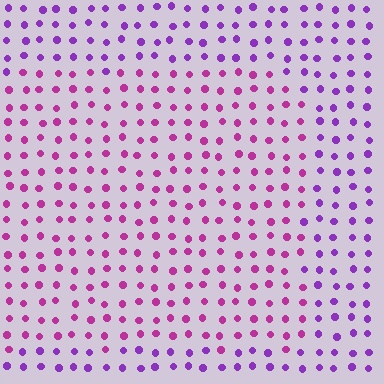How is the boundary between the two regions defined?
The boundary is defined purely by a slight shift in hue (about 34 degrees). Spacing, size, and orientation are identical on both sides.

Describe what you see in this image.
The image is filled with small purple elements in a uniform arrangement. A rectangle-shaped region is visible where the elements are tinted to a slightly different hue, forming a subtle color boundary.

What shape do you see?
I see a rectangle.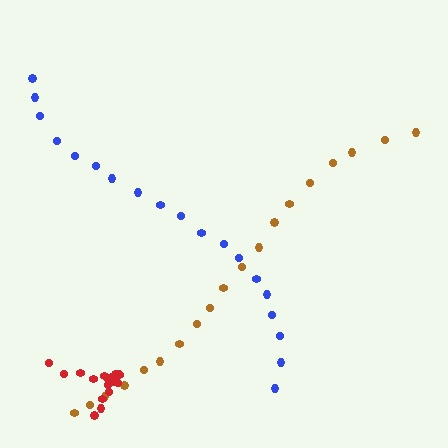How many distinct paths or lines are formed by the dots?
There are 3 distinct paths.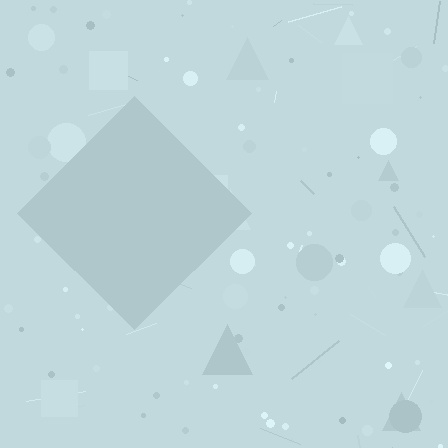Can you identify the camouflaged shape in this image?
The camouflaged shape is a diamond.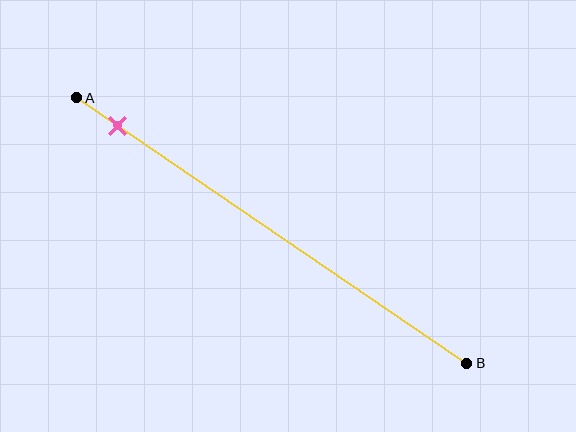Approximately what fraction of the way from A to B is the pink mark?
The pink mark is approximately 10% of the way from A to B.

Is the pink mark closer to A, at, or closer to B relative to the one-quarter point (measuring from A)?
The pink mark is closer to point A than the one-quarter point of segment AB.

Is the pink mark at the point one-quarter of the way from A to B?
No, the mark is at about 10% from A, not at the 25% one-quarter point.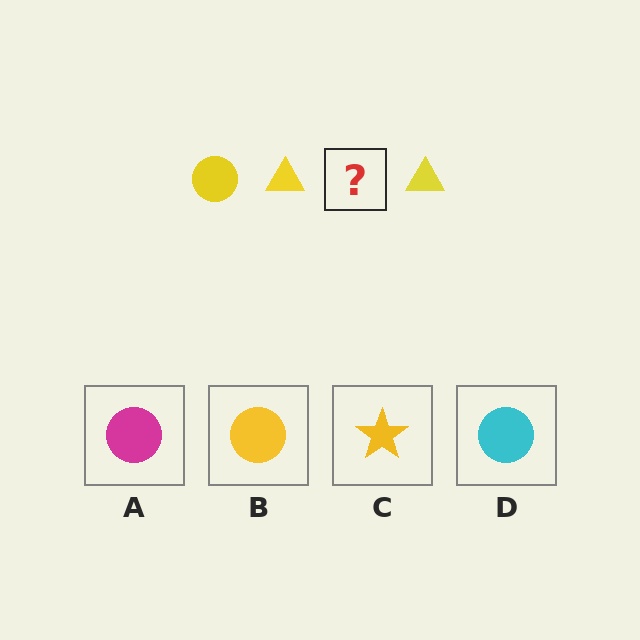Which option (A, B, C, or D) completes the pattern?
B.